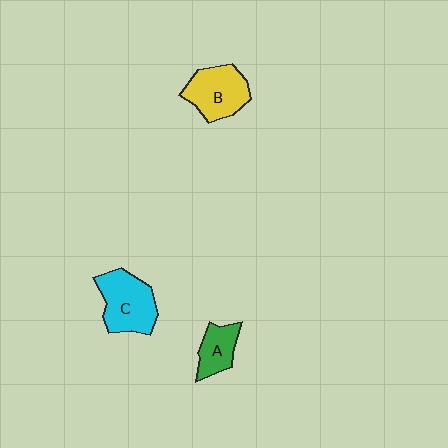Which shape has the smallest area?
Shape A (green).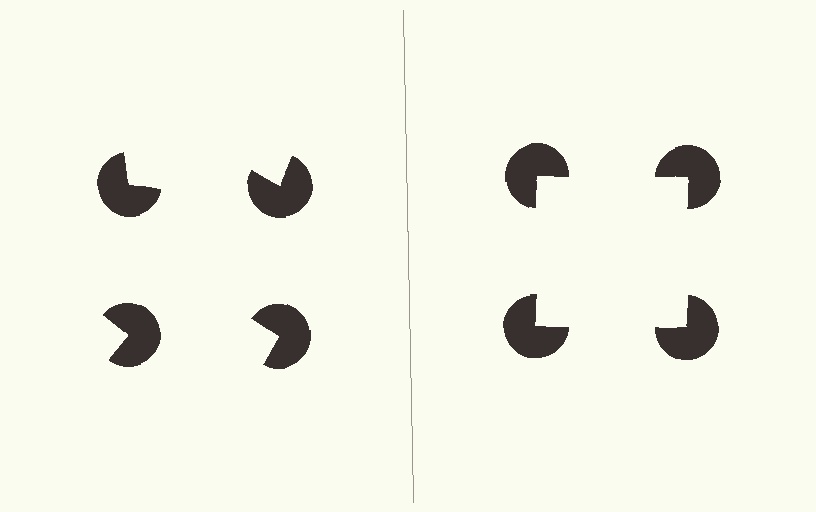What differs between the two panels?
The pac-man discs are positioned identically on both sides; only the wedge orientations differ. On the right they align to a square; on the left they are misaligned.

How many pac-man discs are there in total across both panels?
8 — 4 on each side.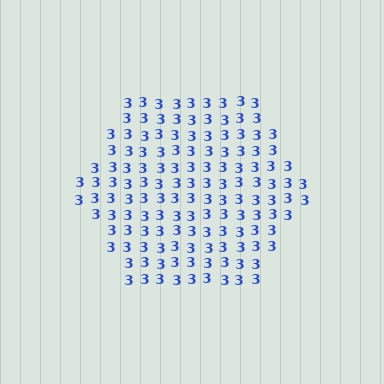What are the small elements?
The small elements are digit 3's.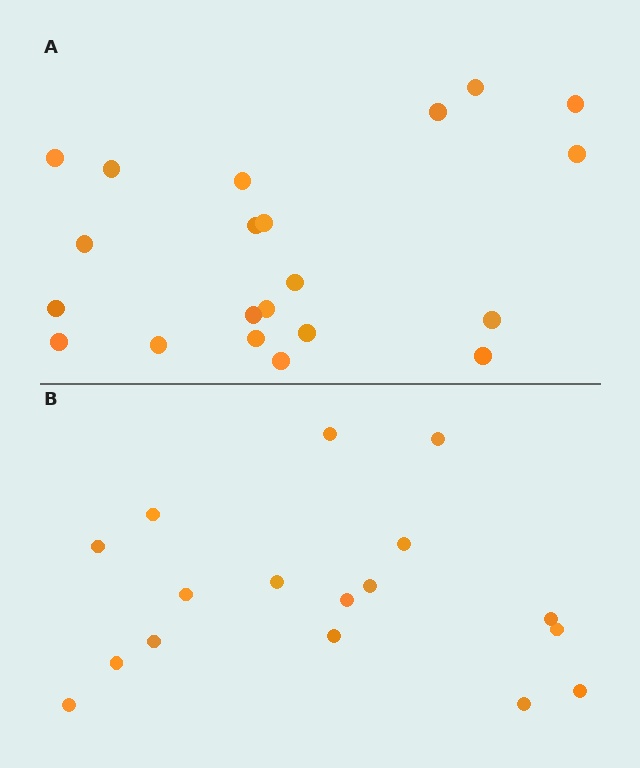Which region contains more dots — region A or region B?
Region A (the top region) has more dots.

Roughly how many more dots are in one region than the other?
Region A has about 4 more dots than region B.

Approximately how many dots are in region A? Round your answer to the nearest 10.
About 20 dots. (The exact count is 21, which rounds to 20.)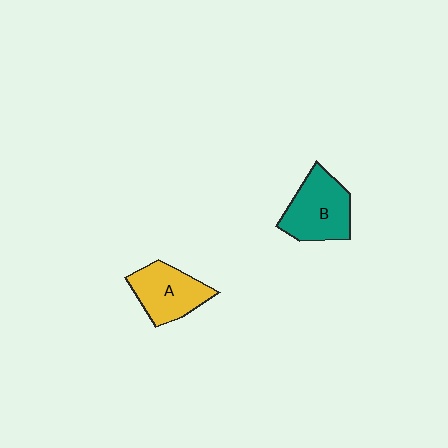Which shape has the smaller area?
Shape A (yellow).